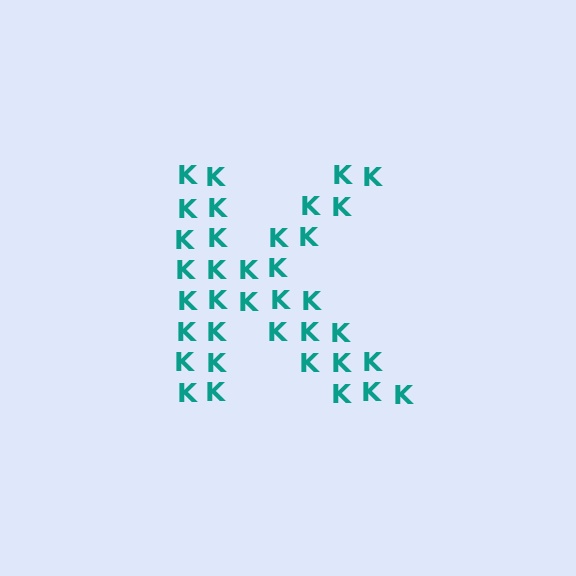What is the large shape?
The large shape is the letter K.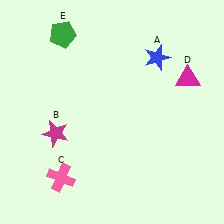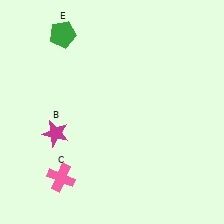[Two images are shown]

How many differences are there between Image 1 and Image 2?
There are 2 differences between the two images.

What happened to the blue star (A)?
The blue star (A) was removed in Image 2. It was in the top-right area of Image 1.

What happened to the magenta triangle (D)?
The magenta triangle (D) was removed in Image 2. It was in the top-right area of Image 1.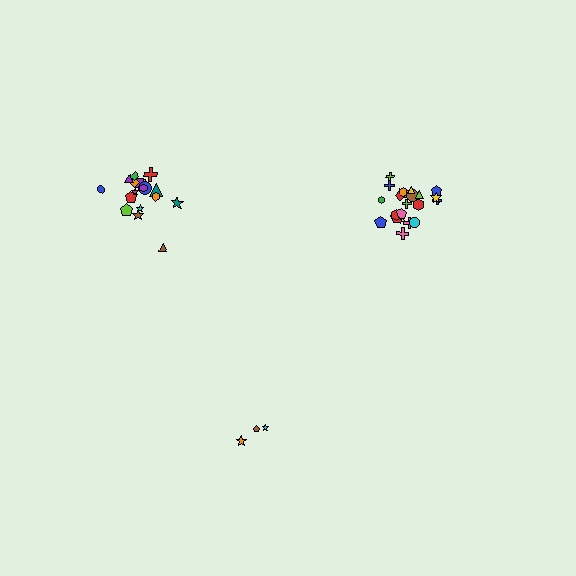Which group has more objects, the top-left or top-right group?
The top-right group.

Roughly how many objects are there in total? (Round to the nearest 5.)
Roughly 45 objects in total.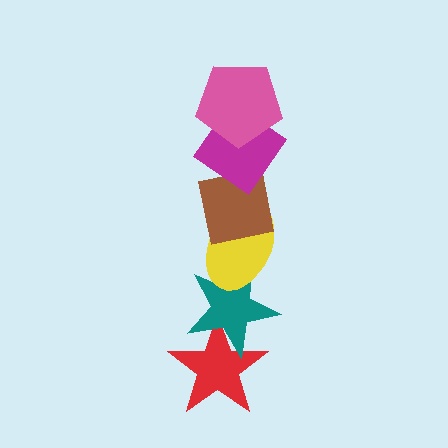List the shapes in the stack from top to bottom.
From top to bottom: the pink pentagon, the magenta diamond, the brown square, the yellow ellipse, the teal star, the red star.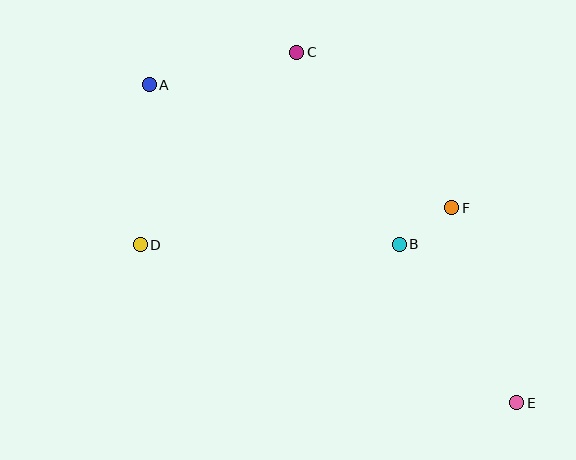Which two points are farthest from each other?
Points A and E are farthest from each other.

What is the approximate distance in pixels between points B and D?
The distance between B and D is approximately 259 pixels.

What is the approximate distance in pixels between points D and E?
The distance between D and E is approximately 408 pixels.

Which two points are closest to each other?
Points B and F are closest to each other.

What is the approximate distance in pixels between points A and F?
The distance between A and F is approximately 327 pixels.